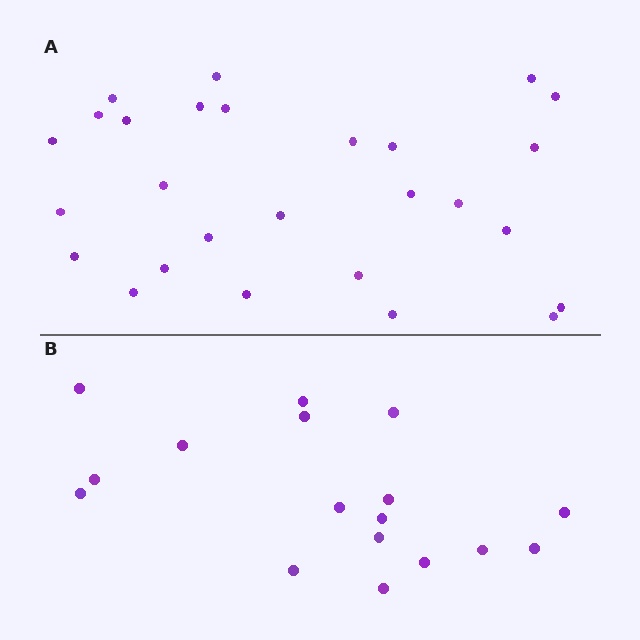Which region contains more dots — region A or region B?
Region A (the top region) has more dots.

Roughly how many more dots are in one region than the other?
Region A has roughly 10 or so more dots than region B.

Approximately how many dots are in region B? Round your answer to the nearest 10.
About 20 dots. (The exact count is 17, which rounds to 20.)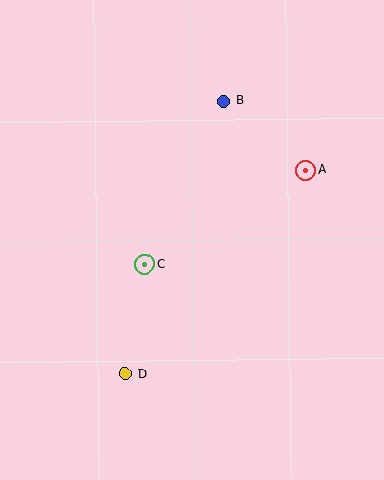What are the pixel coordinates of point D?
Point D is at (125, 373).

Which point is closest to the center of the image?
Point C at (145, 264) is closest to the center.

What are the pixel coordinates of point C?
Point C is at (145, 264).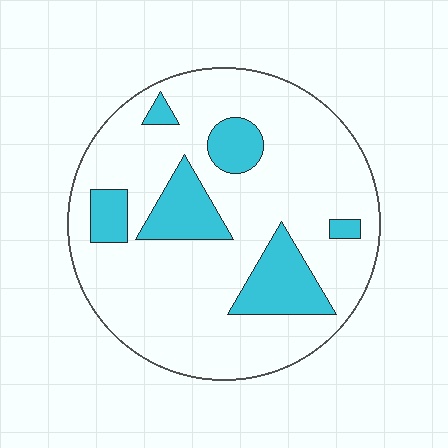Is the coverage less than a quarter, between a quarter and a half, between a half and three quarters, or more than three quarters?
Less than a quarter.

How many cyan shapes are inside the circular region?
6.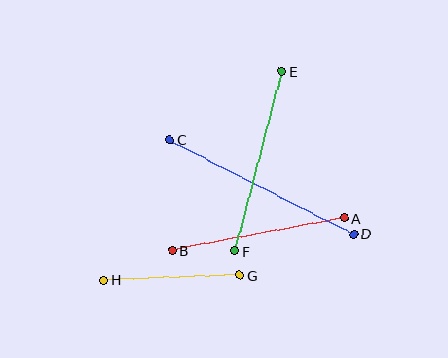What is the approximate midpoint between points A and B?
The midpoint is at approximately (258, 234) pixels.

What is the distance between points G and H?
The distance is approximately 136 pixels.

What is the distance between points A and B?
The distance is approximately 175 pixels.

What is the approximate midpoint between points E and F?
The midpoint is at approximately (258, 161) pixels.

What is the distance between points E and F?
The distance is approximately 186 pixels.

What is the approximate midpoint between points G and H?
The midpoint is at approximately (172, 278) pixels.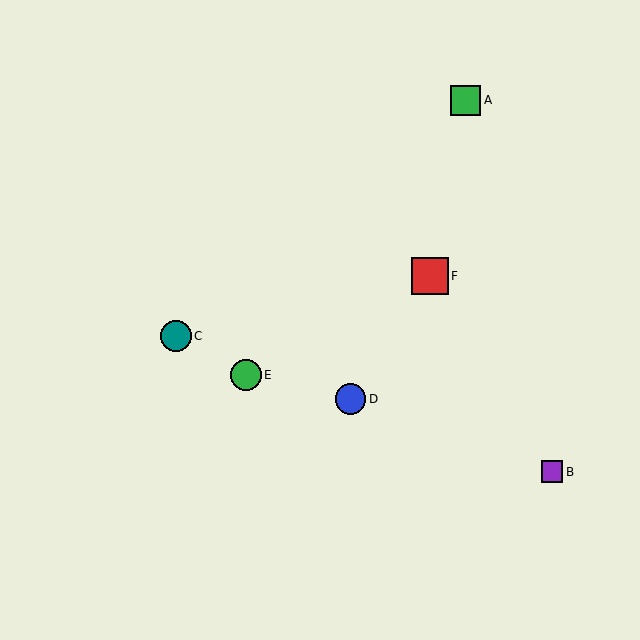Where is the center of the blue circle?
The center of the blue circle is at (351, 399).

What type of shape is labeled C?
Shape C is a teal circle.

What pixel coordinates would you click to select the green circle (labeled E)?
Click at (246, 375) to select the green circle E.